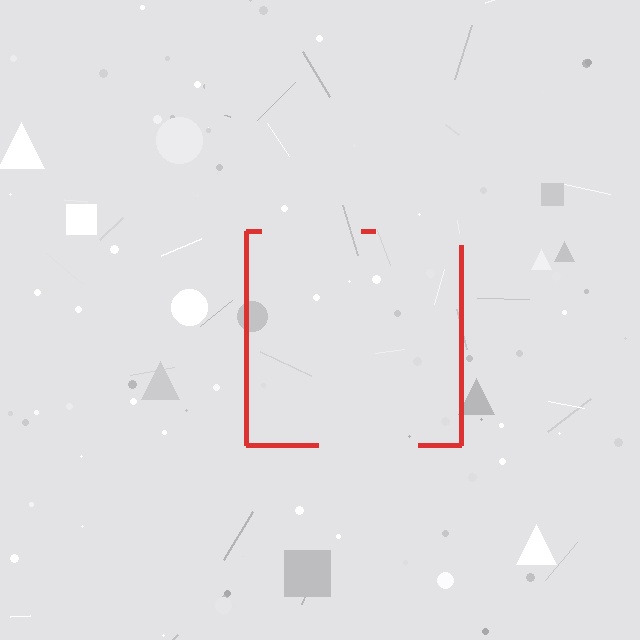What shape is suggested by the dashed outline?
The dashed outline suggests a square.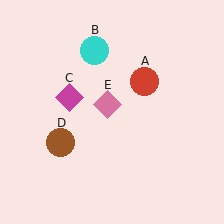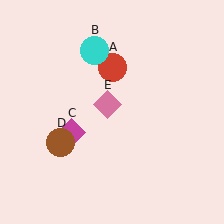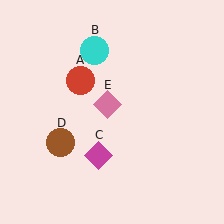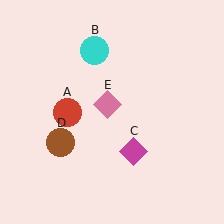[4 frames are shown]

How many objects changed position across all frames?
2 objects changed position: red circle (object A), magenta diamond (object C).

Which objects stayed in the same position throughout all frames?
Cyan circle (object B) and brown circle (object D) and pink diamond (object E) remained stationary.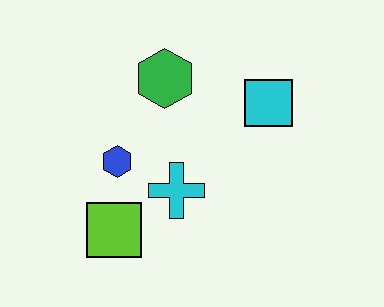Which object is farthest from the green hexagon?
The lime square is farthest from the green hexagon.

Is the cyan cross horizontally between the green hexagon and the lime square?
No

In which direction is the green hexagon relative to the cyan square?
The green hexagon is to the left of the cyan square.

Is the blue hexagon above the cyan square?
No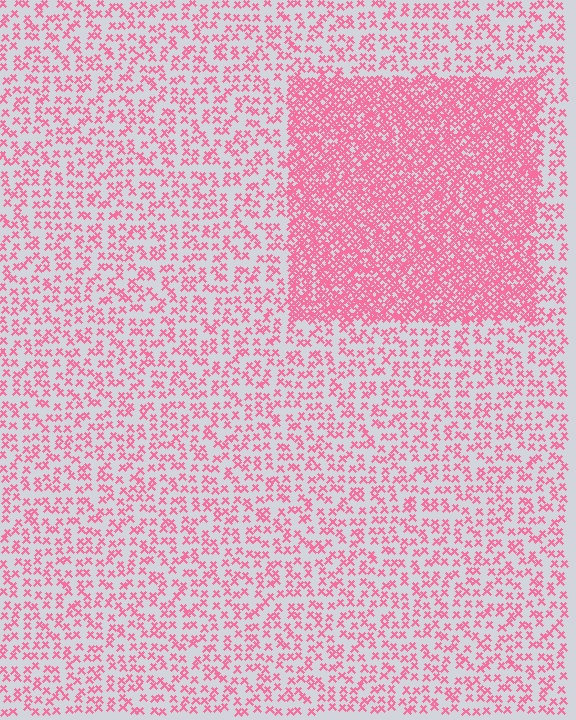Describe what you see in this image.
The image contains small pink elements arranged at two different densities. A rectangle-shaped region is visible where the elements are more densely packed than the surrounding area.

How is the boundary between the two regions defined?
The boundary is defined by a change in element density (approximately 2.7x ratio). All elements are the same color, size, and shape.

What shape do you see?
I see a rectangle.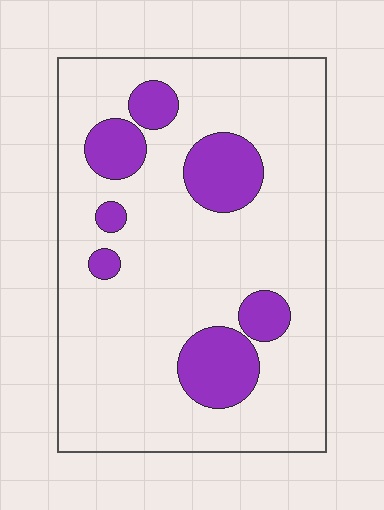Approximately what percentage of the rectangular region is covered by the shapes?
Approximately 20%.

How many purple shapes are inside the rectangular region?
7.